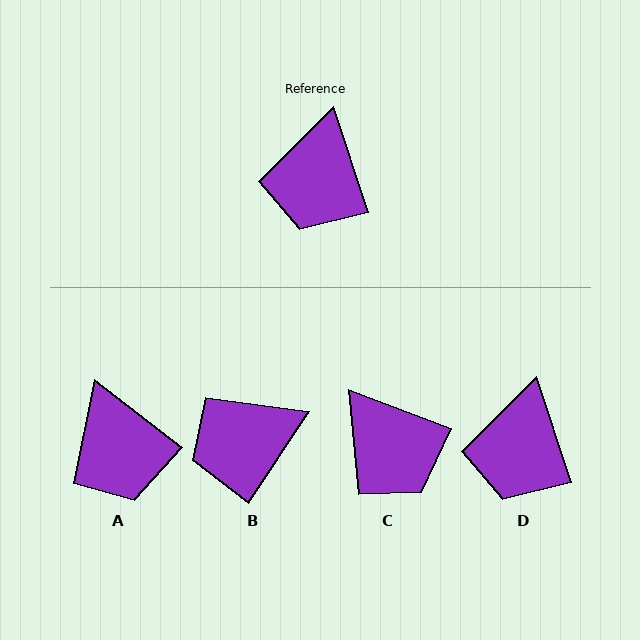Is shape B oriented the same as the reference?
No, it is off by about 52 degrees.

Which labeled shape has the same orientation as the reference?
D.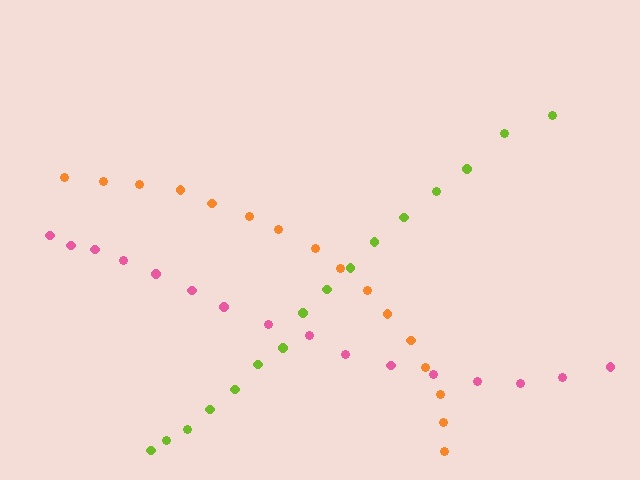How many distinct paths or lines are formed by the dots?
There are 3 distinct paths.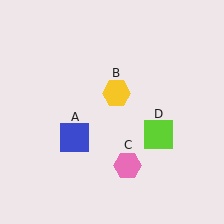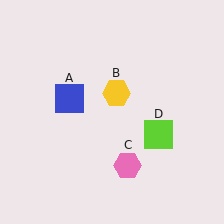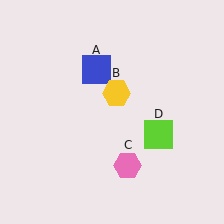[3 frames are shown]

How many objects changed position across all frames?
1 object changed position: blue square (object A).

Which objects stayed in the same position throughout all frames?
Yellow hexagon (object B) and pink hexagon (object C) and lime square (object D) remained stationary.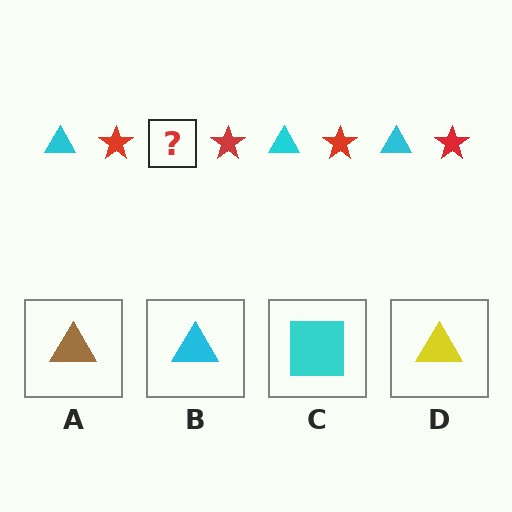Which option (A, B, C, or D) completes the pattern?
B.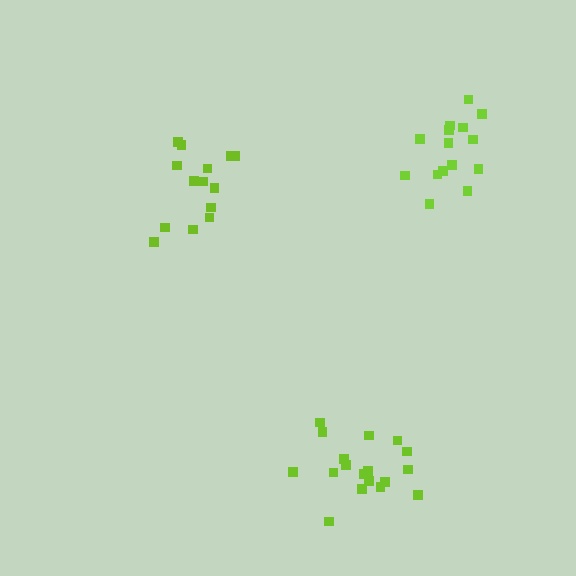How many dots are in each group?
Group 1: 18 dots, Group 2: 15 dots, Group 3: 14 dots (47 total).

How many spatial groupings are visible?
There are 3 spatial groupings.